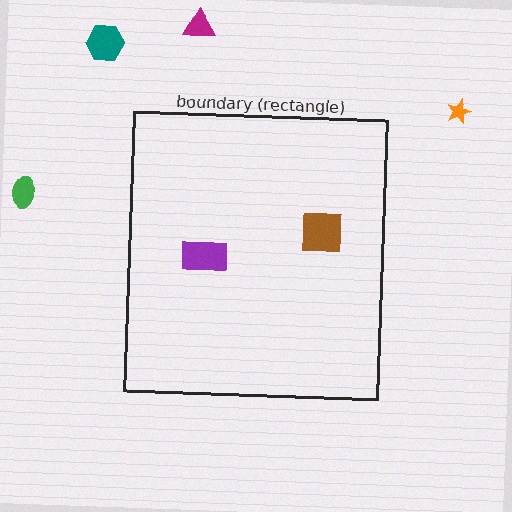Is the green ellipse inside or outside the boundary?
Outside.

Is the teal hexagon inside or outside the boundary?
Outside.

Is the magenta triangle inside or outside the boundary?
Outside.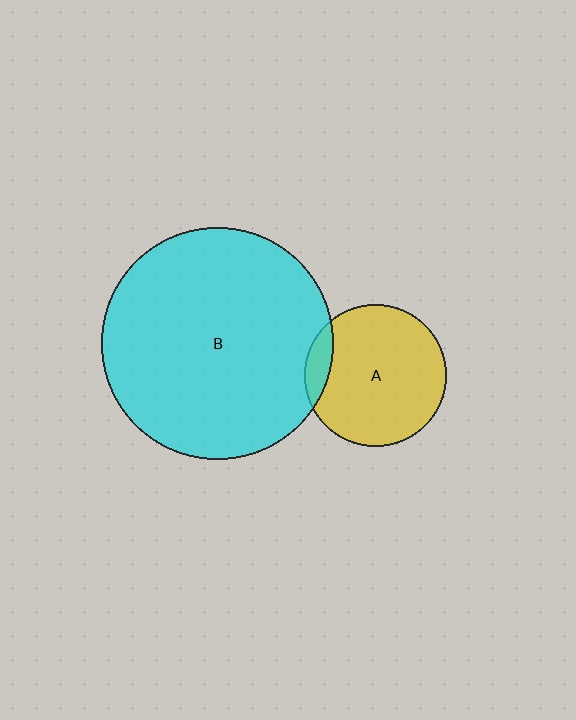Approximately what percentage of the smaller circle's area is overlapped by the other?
Approximately 10%.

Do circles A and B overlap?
Yes.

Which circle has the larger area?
Circle B (cyan).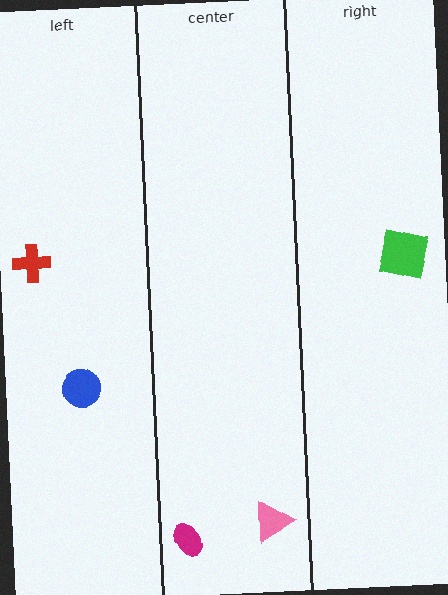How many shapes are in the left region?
2.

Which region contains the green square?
The right region.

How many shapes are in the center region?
2.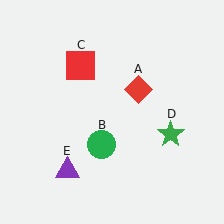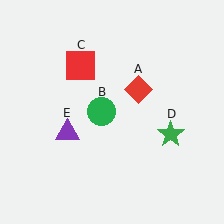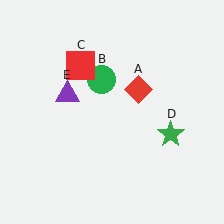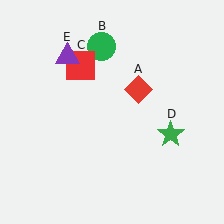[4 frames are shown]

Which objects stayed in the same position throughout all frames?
Red diamond (object A) and red square (object C) and green star (object D) remained stationary.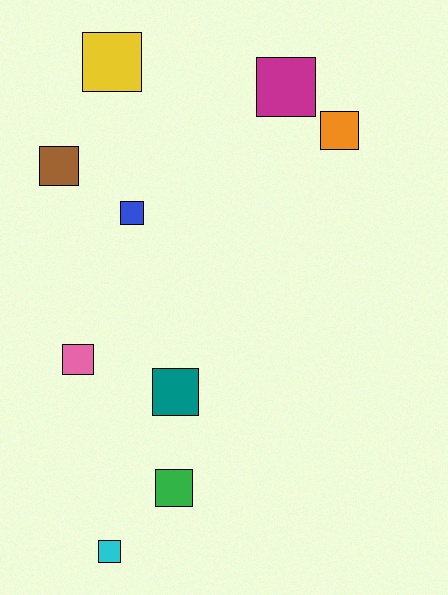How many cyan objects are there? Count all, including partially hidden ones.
There is 1 cyan object.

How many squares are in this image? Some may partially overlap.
There are 9 squares.